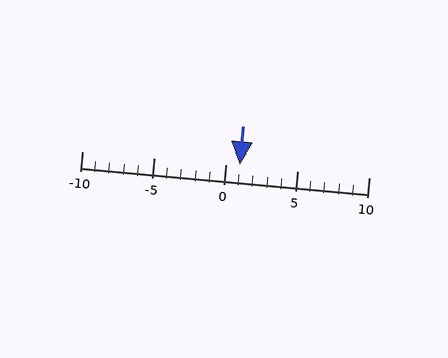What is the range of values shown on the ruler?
The ruler shows values from -10 to 10.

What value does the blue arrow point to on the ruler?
The blue arrow points to approximately 1.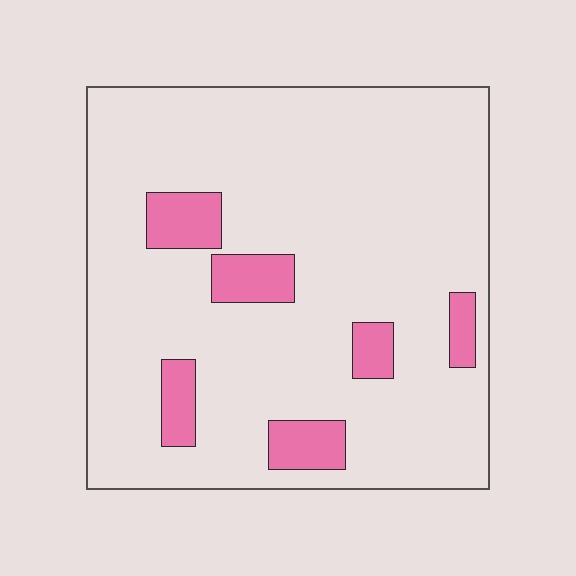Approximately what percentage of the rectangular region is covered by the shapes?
Approximately 10%.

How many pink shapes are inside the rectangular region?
6.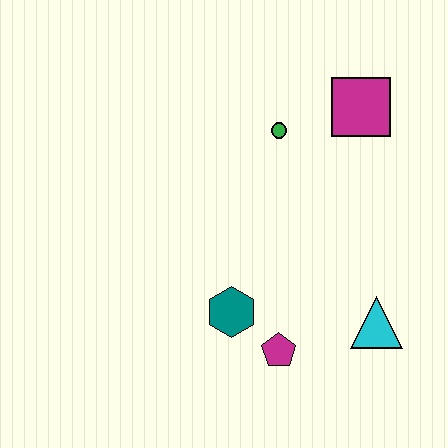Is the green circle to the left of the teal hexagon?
No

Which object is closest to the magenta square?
The green circle is closest to the magenta square.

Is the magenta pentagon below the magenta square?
Yes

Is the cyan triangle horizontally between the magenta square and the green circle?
No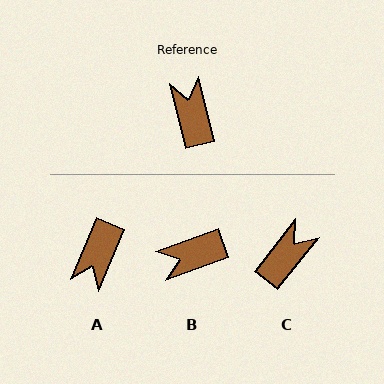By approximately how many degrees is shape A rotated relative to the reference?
Approximately 144 degrees counter-clockwise.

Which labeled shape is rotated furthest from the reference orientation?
A, about 144 degrees away.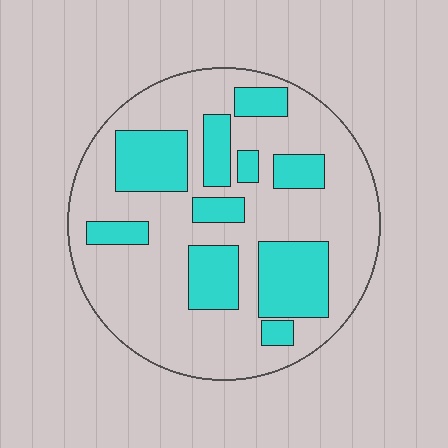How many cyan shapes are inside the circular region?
10.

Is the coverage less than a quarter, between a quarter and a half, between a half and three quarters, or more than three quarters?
Between a quarter and a half.